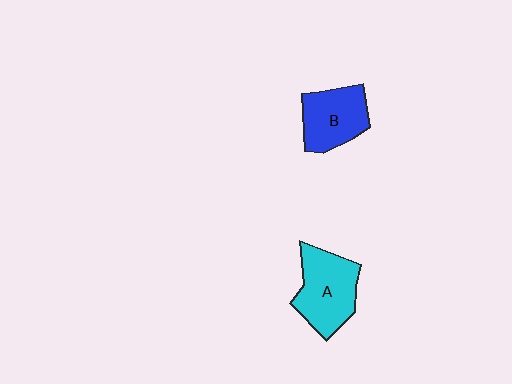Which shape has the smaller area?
Shape B (blue).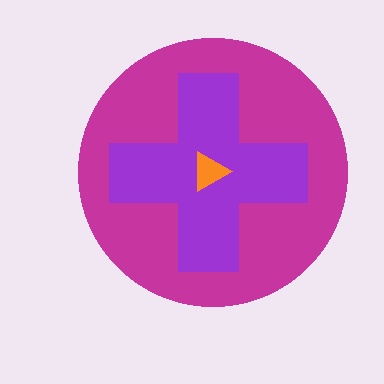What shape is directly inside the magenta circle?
The purple cross.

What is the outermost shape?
The magenta circle.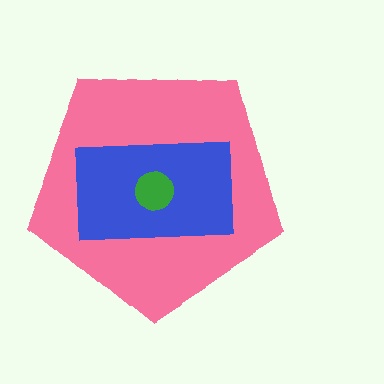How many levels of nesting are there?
3.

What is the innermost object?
The green circle.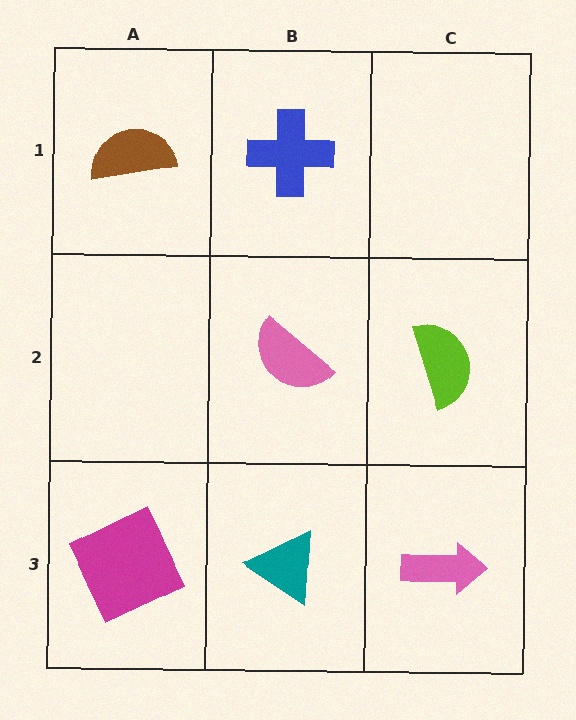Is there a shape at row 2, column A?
No, that cell is empty.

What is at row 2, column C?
A lime semicircle.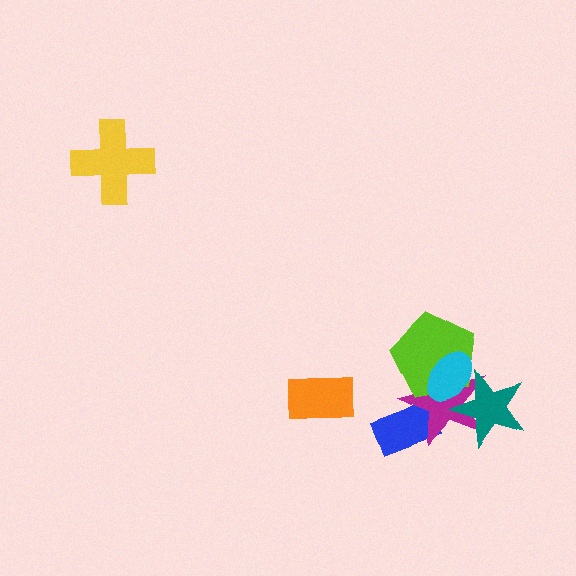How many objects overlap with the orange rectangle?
0 objects overlap with the orange rectangle.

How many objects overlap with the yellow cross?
0 objects overlap with the yellow cross.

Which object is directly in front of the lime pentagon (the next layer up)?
The cyan ellipse is directly in front of the lime pentagon.